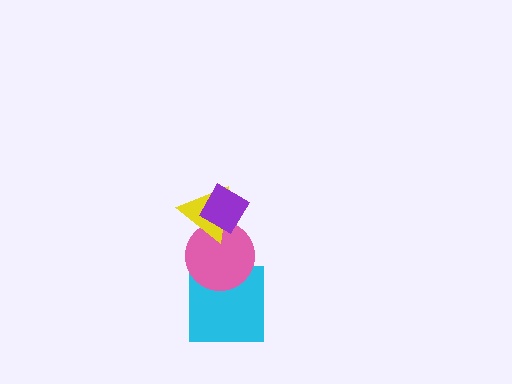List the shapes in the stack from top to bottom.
From top to bottom: the purple diamond, the yellow triangle, the pink circle, the cyan square.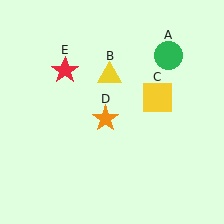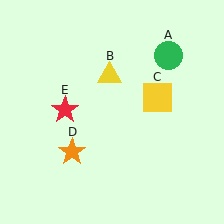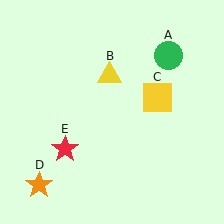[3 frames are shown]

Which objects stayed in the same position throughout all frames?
Green circle (object A) and yellow triangle (object B) and yellow square (object C) remained stationary.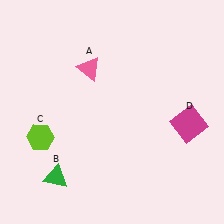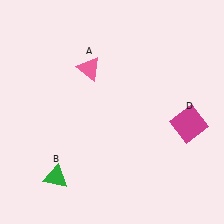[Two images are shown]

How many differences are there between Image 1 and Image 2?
There is 1 difference between the two images.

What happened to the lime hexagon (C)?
The lime hexagon (C) was removed in Image 2. It was in the bottom-left area of Image 1.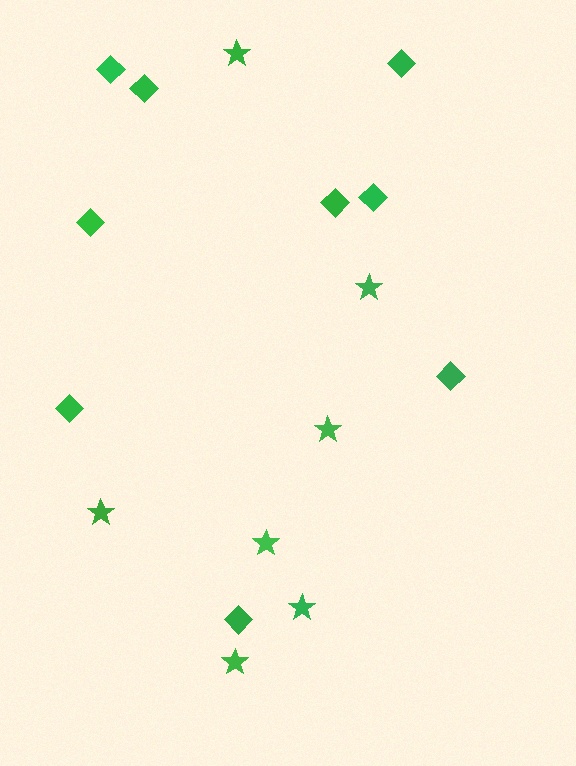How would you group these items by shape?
There are 2 groups: one group of diamonds (9) and one group of stars (7).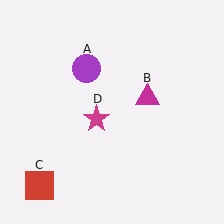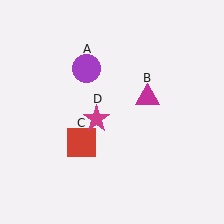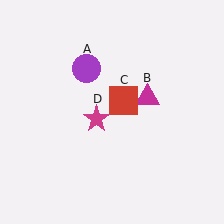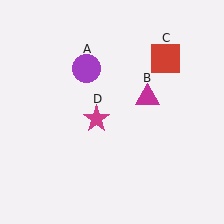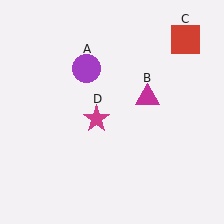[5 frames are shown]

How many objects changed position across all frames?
1 object changed position: red square (object C).